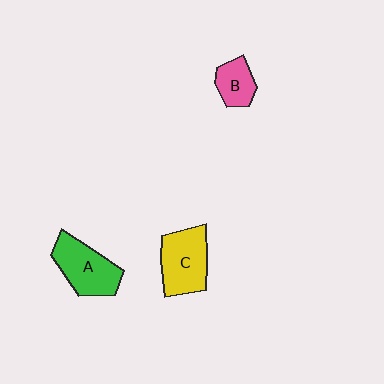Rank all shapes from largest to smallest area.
From largest to smallest: C (yellow), A (green), B (pink).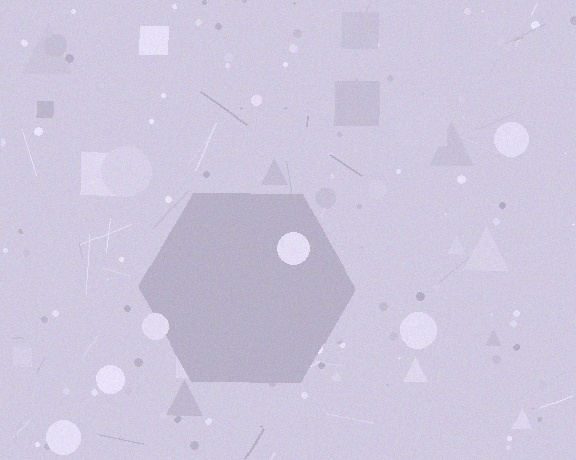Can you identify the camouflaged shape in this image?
The camouflaged shape is a hexagon.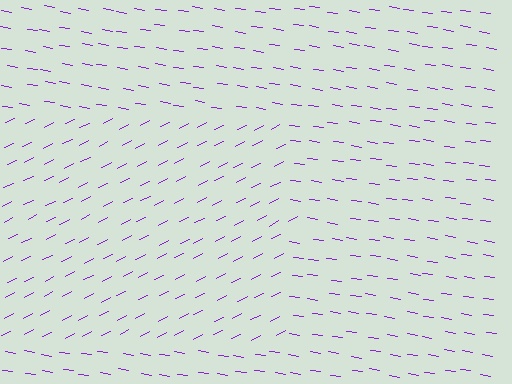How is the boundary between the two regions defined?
The boundary is defined purely by a change in line orientation (approximately 36 degrees difference). All lines are the same color and thickness.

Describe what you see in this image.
The image is filled with small purple line segments. A rectangle region in the image has lines oriented differently from the surrounding lines, creating a visible texture boundary.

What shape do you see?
I see a rectangle.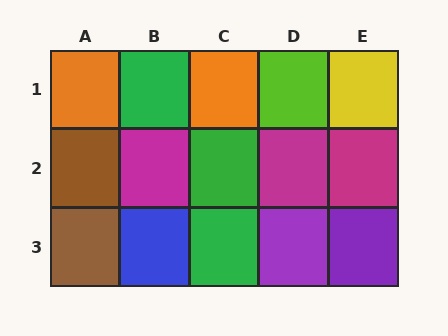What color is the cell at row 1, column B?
Green.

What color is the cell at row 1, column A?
Orange.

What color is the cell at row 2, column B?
Magenta.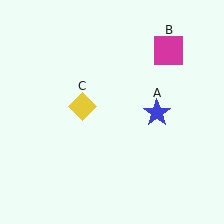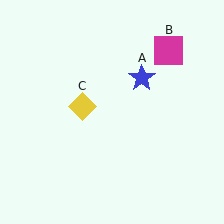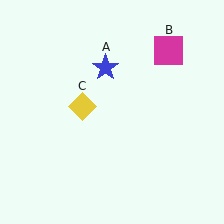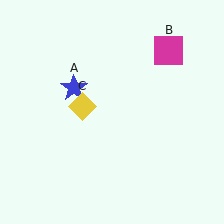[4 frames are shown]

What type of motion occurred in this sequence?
The blue star (object A) rotated counterclockwise around the center of the scene.